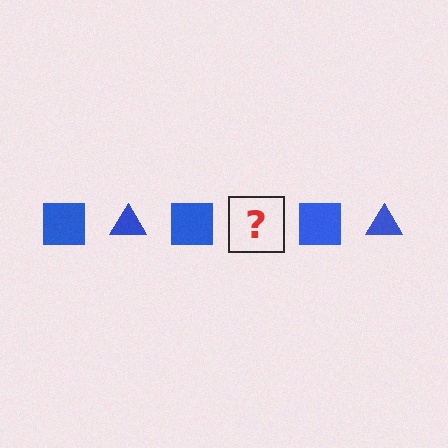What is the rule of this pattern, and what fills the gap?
The rule is that the pattern cycles through square, triangle shapes in blue. The gap should be filled with a blue triangle.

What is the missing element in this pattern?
The missing element is a blue triangle.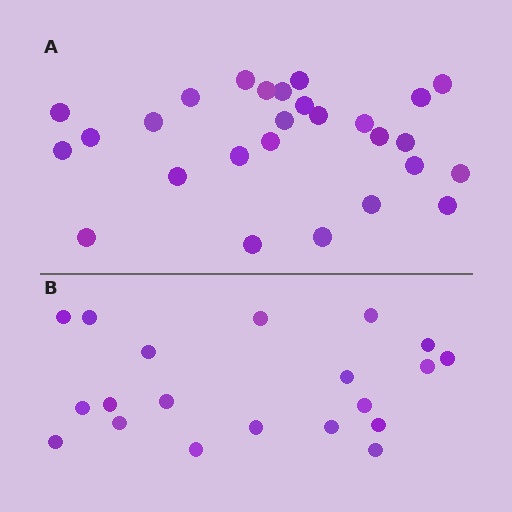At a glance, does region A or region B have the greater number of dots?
Region A (the top region) has more dots.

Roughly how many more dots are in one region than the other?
Region A has roughly 8 or so more dots than region B.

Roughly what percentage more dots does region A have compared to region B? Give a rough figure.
About 35% more.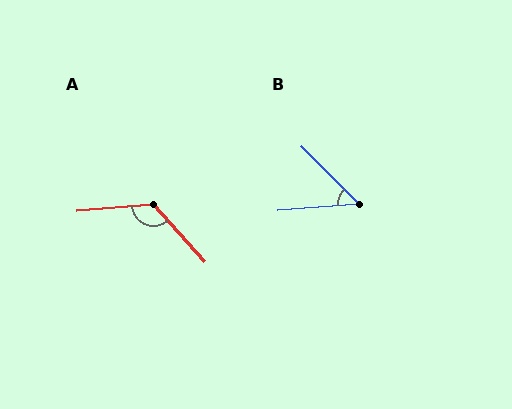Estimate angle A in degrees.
Approximately 127 degrees.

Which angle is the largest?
A, at approximately 127 degrees.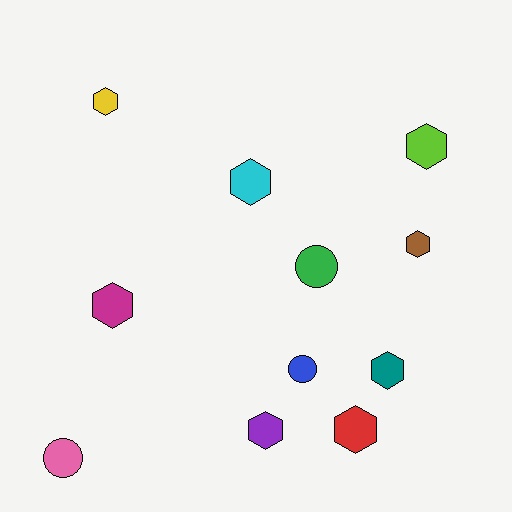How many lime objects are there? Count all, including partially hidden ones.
There is 1 lime object.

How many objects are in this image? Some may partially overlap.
There are 11 objects.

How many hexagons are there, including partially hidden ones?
There are 8 hexagons.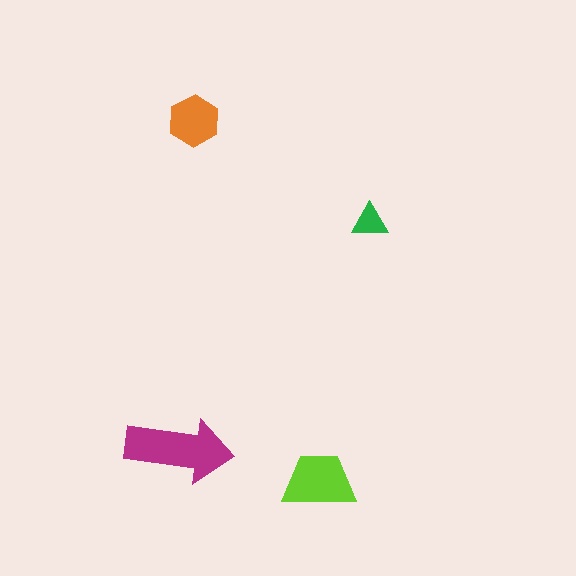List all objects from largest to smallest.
The magenta arrow, the lime trapezoid, the orange hexagon, the green triangle.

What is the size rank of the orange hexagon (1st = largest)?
3rd.